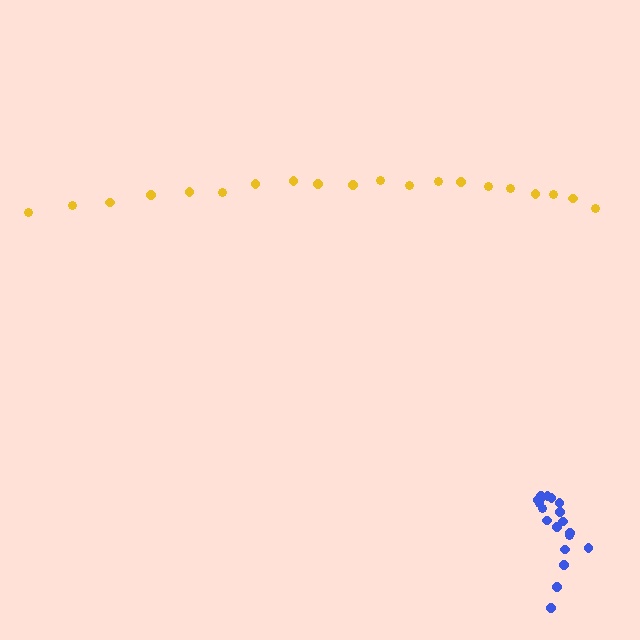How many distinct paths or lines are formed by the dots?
There are 2 distinct paths.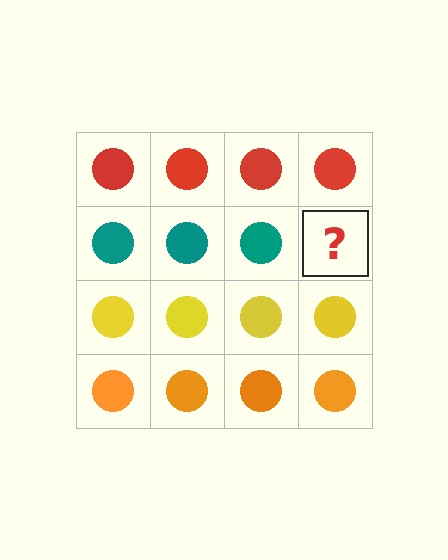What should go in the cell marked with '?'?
The missing cell should contain a teal circle.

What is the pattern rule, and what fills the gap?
The rule is that each row has a consistent color. The gap should be filled with a teal circle.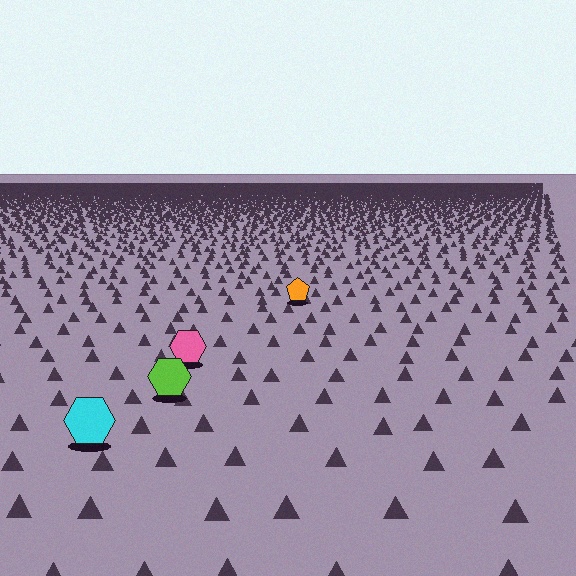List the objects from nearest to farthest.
From nearest to farthest: the cyan hexagon, the lime hexagon, the pink hexagon, the orange pentagon.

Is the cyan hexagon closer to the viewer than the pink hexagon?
Yes. The cyan hexagon is closer — you can tell from the texture gradient: the ground texture is coarser near it.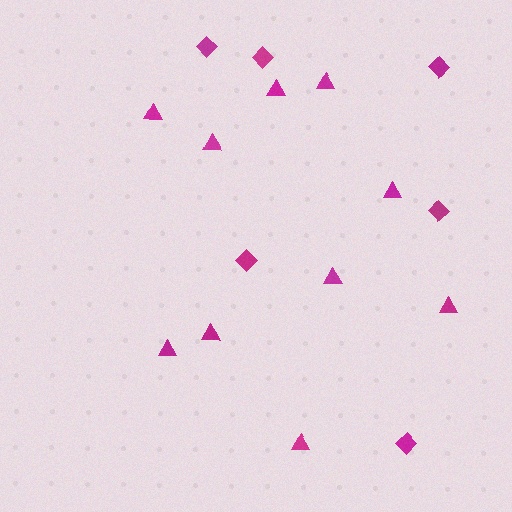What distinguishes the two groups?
There are 2 groups: one group of triangles (10) and one group of diamonds (6).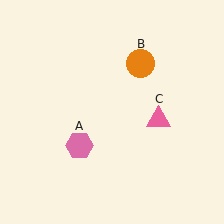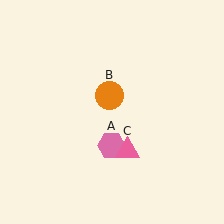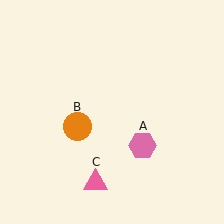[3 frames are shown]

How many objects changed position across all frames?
3 objects changed position: pink hexagon (object A), orange circle (object B), pink triangle (object C).